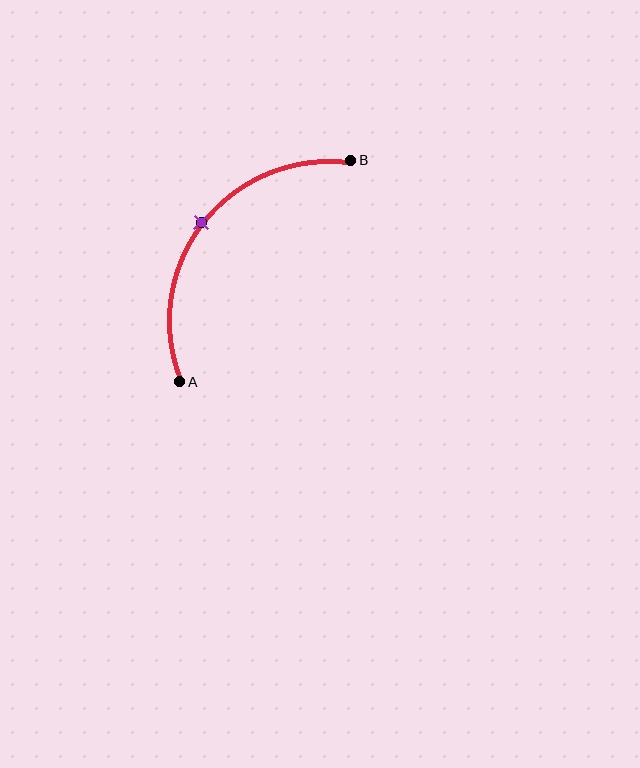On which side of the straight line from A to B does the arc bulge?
The arc bulges above and to the left of the straight line connecting A and B.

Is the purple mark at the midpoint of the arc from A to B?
Yes. The purple mark lies on the arc at equal arc-length from both A and B — it is the arc midpoint.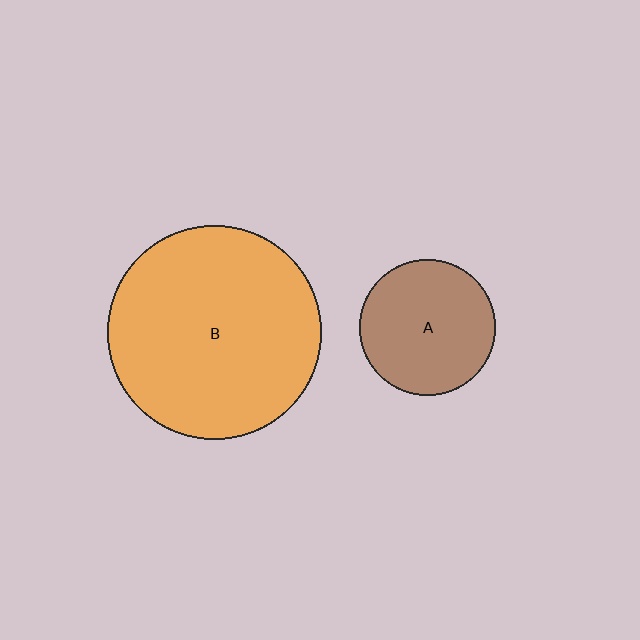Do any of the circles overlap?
No, none of the circles overlap.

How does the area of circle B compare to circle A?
Approximately 2.5 times.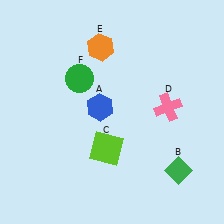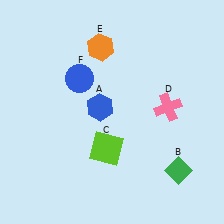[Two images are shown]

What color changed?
The circle (F) changed from green in Image 1 to blue in Image 2.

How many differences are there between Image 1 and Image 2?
There is 1 difference between the two images.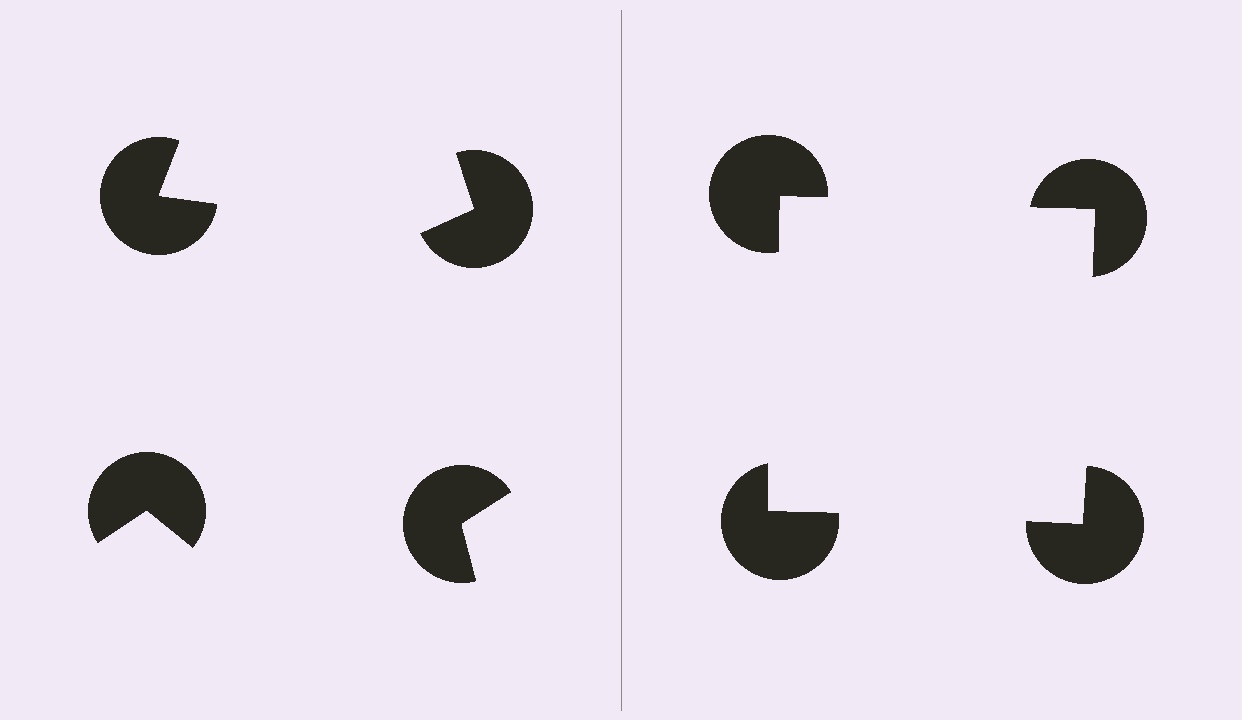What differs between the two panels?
The pac-man discs are positioned identically on both sides; only the wedge orientations differ. On the right they align to a square; on the left they are misaligned.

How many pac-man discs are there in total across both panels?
8 — 4 on each side.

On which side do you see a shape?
An illusory square appears on the right side. On the left side the wedge cuts are rotated, so no coherent shape forms.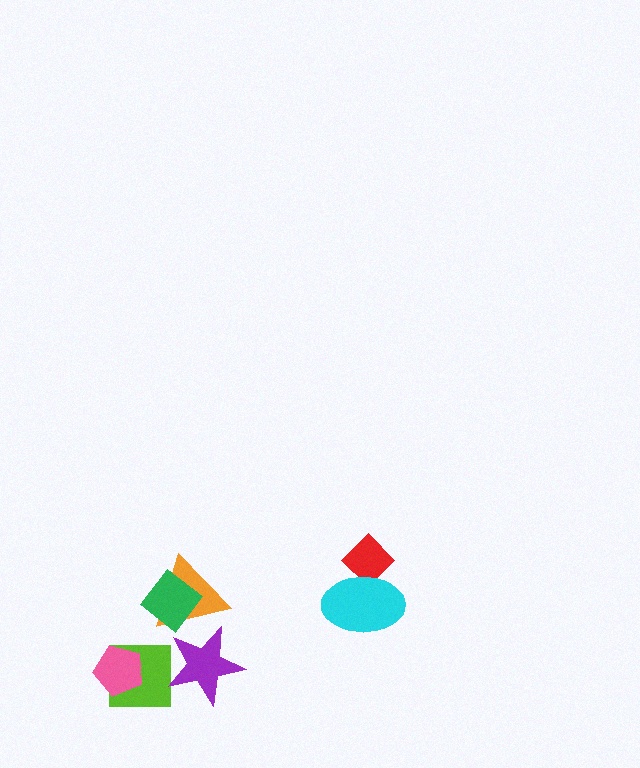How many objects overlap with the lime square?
2 objects overlap with the lime square.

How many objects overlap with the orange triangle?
2 objects overlap with the orange triangle.